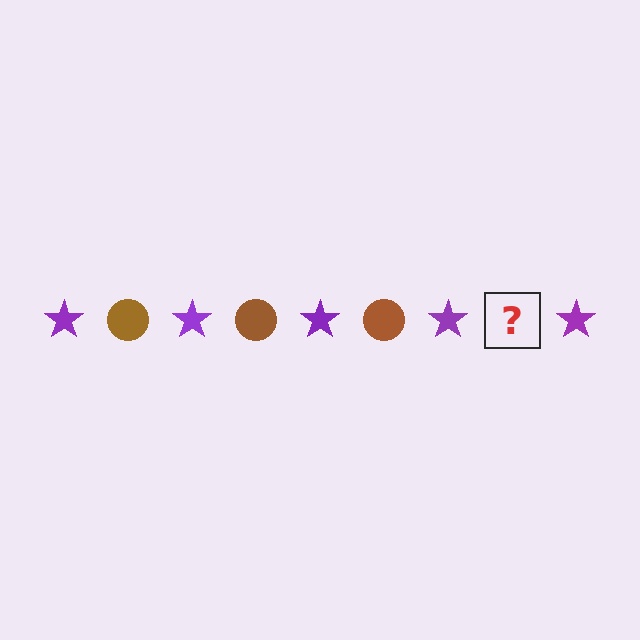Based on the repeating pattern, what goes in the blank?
The blank should be a brown circle.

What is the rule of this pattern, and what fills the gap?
The rule is that the pattern alternates between purple star and brown circle. The gap should be filled with a brown circle.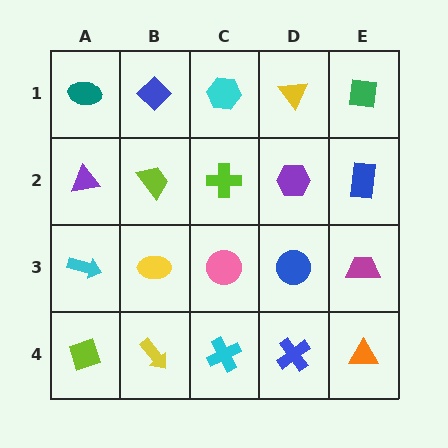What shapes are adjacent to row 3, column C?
A lime cross (row 2, column C), a cyan cross (row 4, column C), a yellow ellipse (row 3, column B), a blue circle (row 3, column D).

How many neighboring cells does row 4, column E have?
2.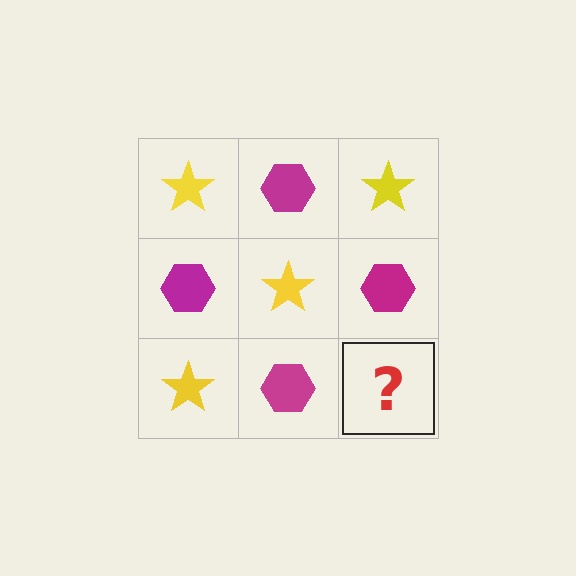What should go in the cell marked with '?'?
The missing cell should contain a yellow star.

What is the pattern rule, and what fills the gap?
The rule is that it alternates yellow star and magenta hexagon in a checkerboard pattern. The gap should be filled with a yellow star.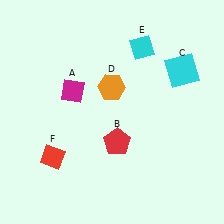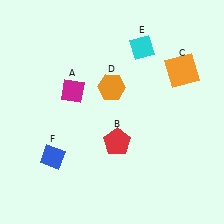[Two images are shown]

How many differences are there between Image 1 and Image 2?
There are 2 differences between the two images.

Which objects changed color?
C changed from cyan to orange. F changed from red to blue.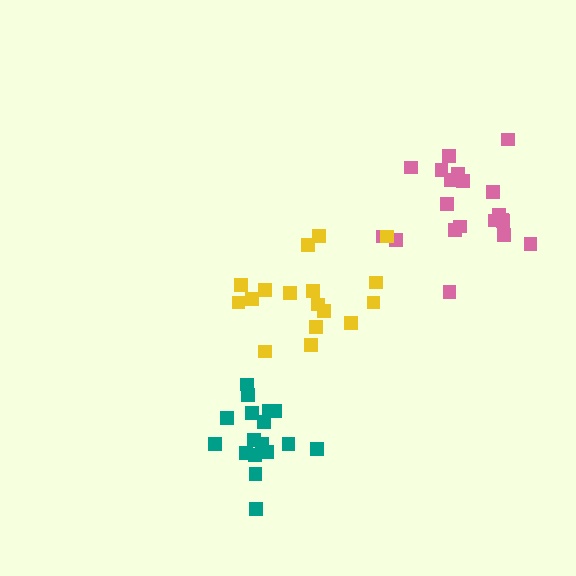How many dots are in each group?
Group 1: 17 dots, Group 2: 20 dots, Group 3: 17 dots (54 total).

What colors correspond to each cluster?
The clusters are colored: teal, pink, yellow.